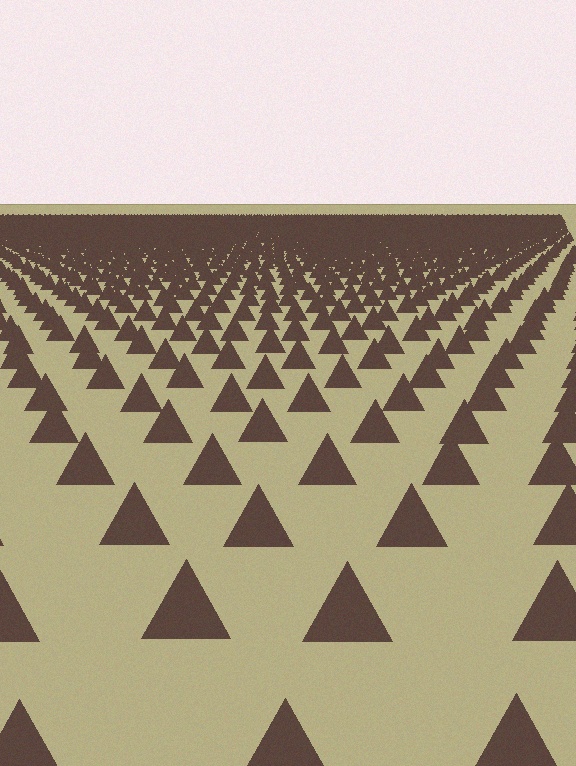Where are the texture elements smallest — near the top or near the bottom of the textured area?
Near the top.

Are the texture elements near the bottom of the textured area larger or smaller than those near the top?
Larger. Near the bottom, elements are closer to the viewer and appear at a bigger on-screen size.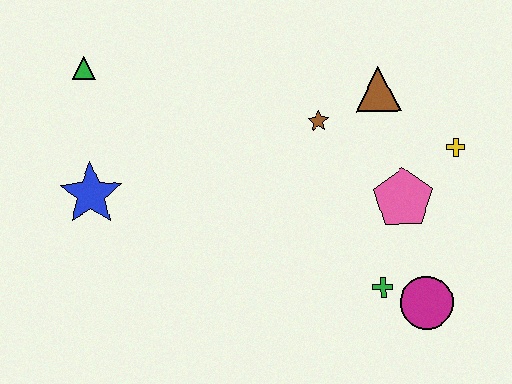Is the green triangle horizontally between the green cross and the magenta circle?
No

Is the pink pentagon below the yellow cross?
Yes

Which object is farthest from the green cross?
The green triangle is farthest from the green cross.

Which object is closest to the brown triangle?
The brown star is closest to the brown triangle.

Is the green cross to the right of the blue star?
Yes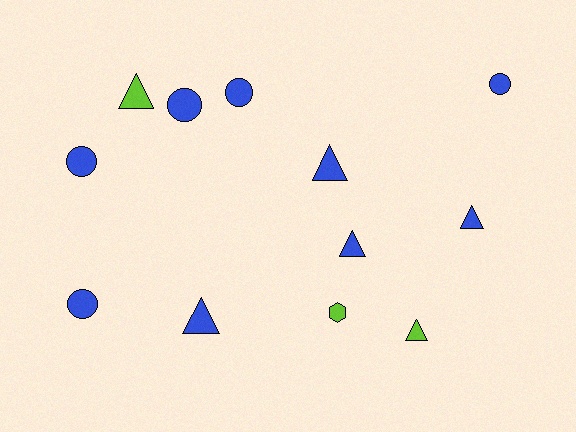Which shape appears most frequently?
Triangle, with 6 objects.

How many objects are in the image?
There are 12 objects.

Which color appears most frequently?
Blue, with 9 objects.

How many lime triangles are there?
There are 2 lime triangles.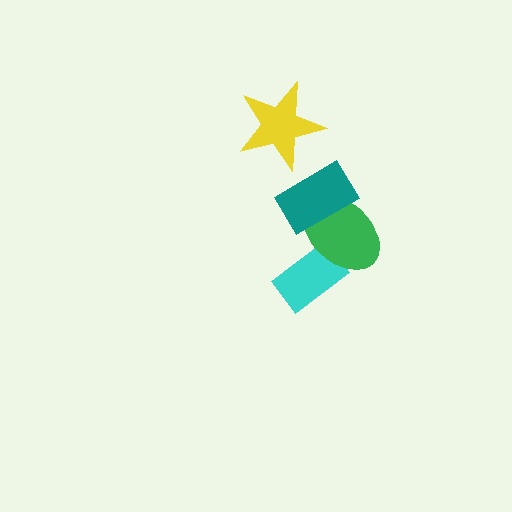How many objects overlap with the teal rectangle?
1 object overlaps with the teal rectangle.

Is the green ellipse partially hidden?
Yes, it is partially covered by another shape.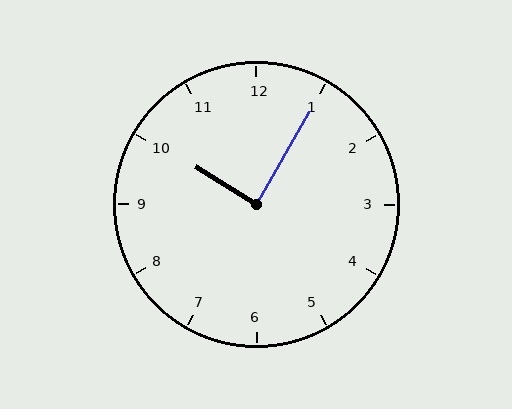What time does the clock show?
10:05.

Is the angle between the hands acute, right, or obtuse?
It is right.